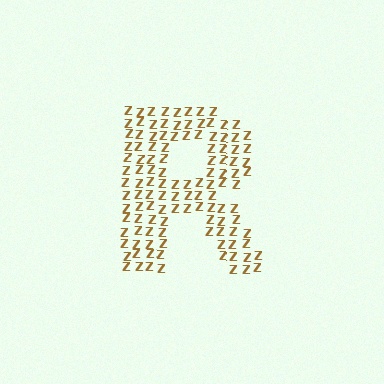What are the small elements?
The small elements are letter Z's.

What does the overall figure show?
The overall figure shows the letter R.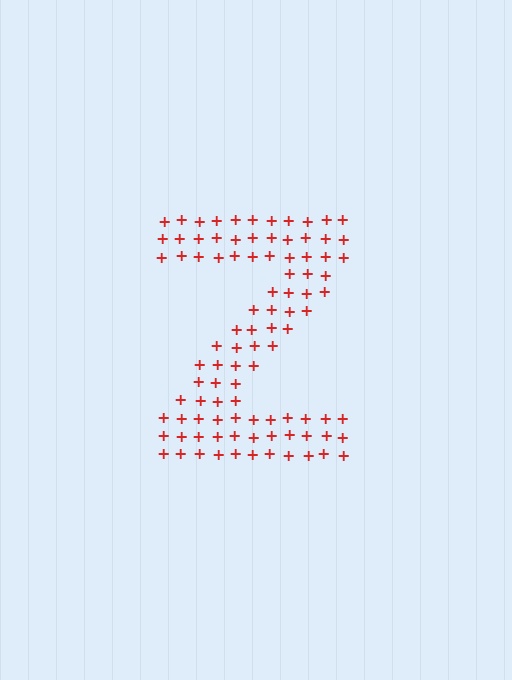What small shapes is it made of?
It is made of small plus signs.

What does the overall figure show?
The overall figure shows the letter Z.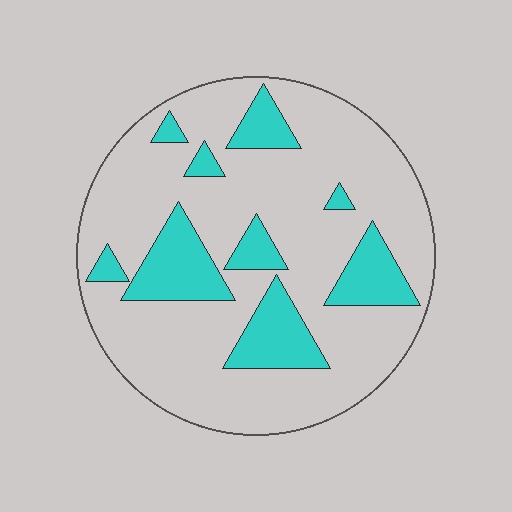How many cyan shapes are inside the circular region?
9.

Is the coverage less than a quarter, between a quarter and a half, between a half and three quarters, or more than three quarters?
Less than a quarter.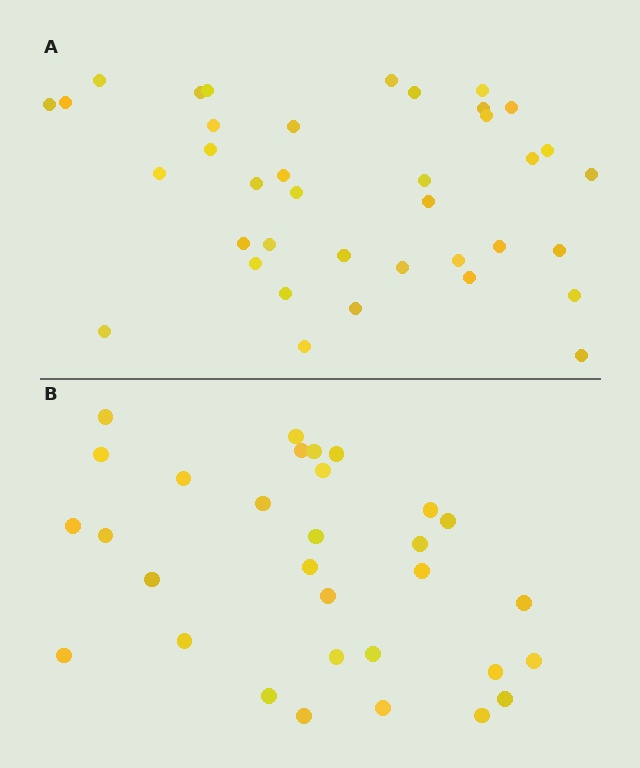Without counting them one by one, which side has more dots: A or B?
Region A (the top region) has more dots.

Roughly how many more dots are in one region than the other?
Region A has roughly 8 or so more dots than region B.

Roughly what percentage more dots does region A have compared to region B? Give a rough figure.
About 25% more.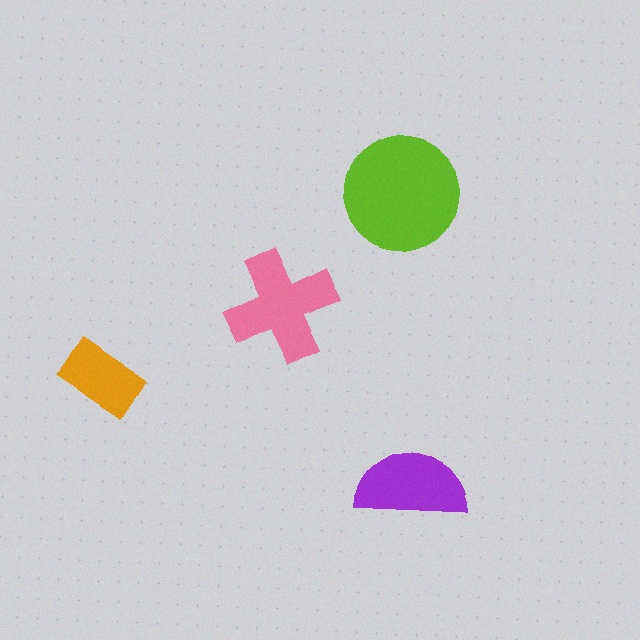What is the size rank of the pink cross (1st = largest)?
2nd.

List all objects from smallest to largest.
The orange rectangle, the purple semicircle, the pink cross, the lime circle.